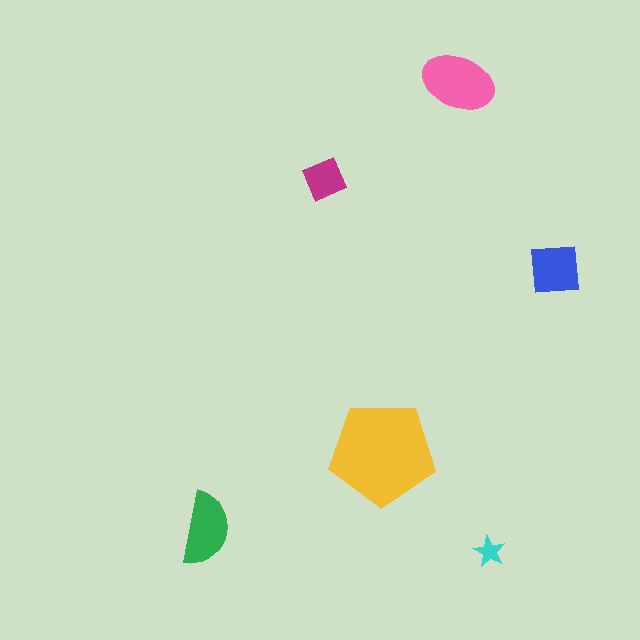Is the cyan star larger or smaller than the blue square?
Smaller.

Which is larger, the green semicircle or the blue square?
The green semicircle.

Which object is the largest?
The yellow pentagon.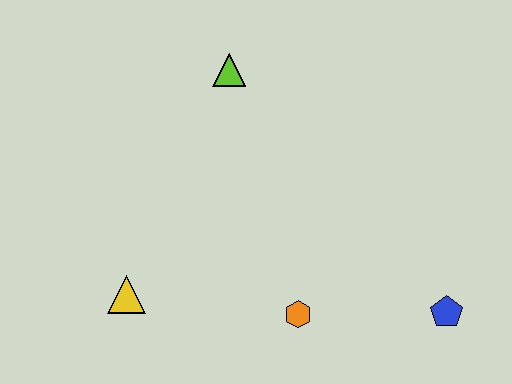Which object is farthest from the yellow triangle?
The blue pentagon is farthest from the yellow triangle.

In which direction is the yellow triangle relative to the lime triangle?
The yellow triangle is below the lime triangle.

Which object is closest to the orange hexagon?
The blue pentagon is closest to the orange hexagon.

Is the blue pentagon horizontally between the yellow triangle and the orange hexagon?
No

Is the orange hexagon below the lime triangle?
Yes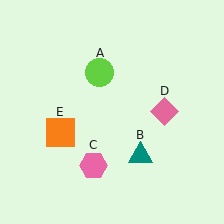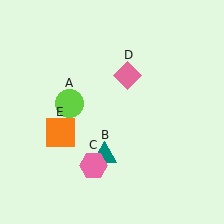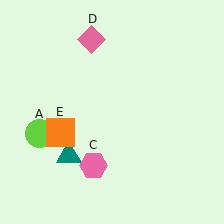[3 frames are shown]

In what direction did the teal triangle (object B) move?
The teal triangle (object B) moved left.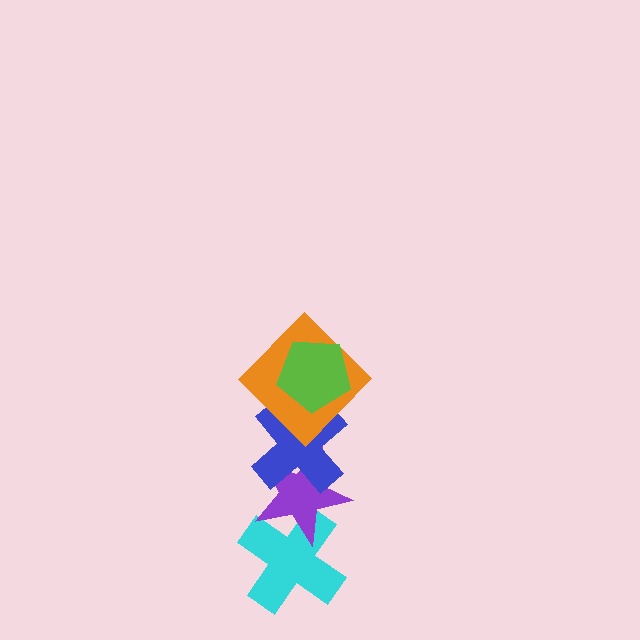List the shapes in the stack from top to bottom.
From top to bottom: the lime pentagon, the orange diamond, the blue cross, the purple star, the cyan cross.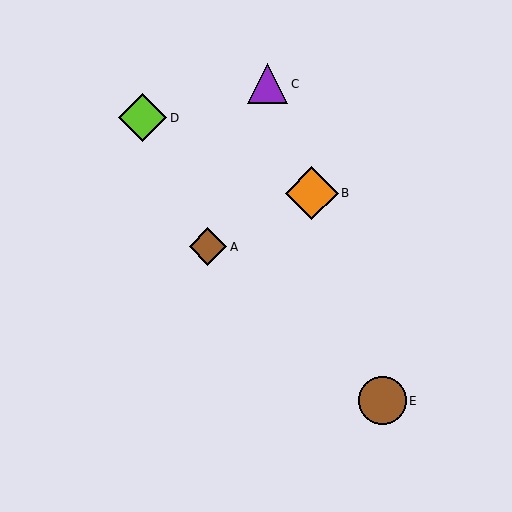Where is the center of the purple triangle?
The center of the purple triangle is at (268, 84).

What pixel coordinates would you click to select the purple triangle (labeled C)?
Click at (268, 84) to select the purple triangle C.